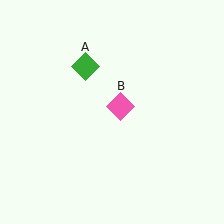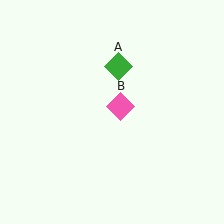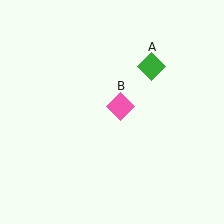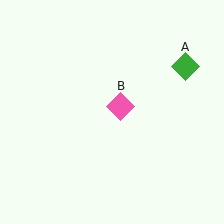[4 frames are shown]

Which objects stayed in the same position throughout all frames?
Pink diamond (object B) remained stationary.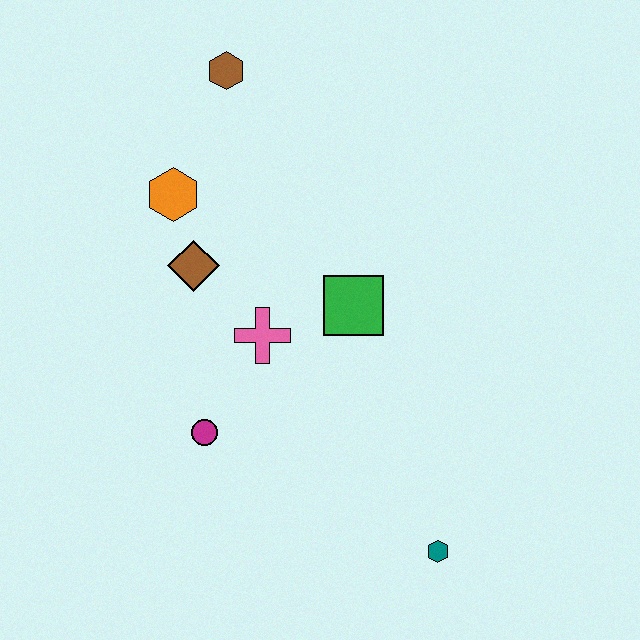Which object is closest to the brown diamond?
The orange hexagon is closest to the brown diamond.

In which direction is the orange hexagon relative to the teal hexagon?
The orange hexagon is above the teal hexagon.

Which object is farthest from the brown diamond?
The teal hexagon is farthest from the brown diamond.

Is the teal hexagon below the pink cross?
Yes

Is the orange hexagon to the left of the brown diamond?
Yes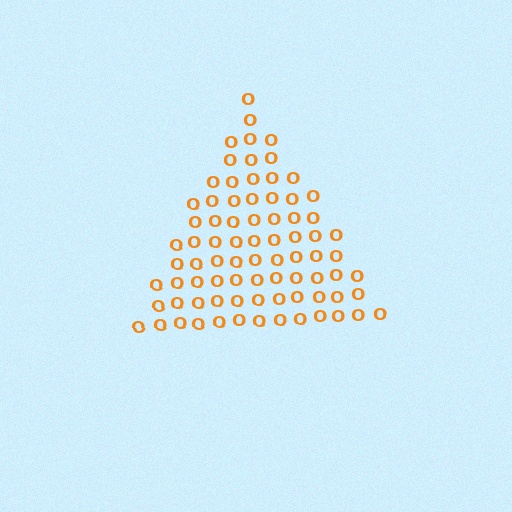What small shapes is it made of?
It is made of small letter O's.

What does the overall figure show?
The overall figure shows a triangle.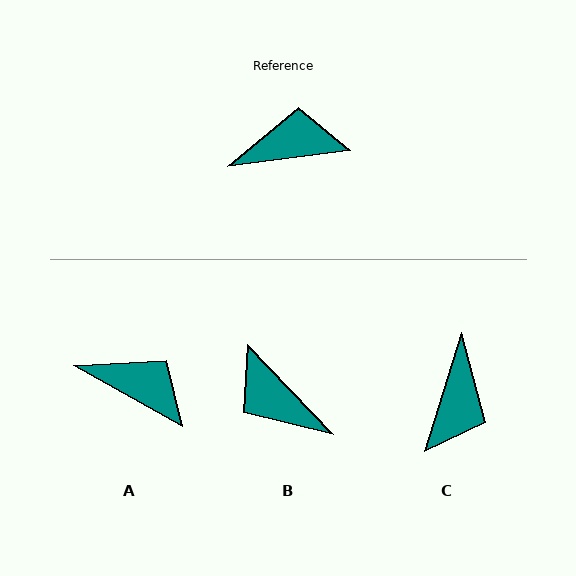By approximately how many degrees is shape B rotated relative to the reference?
Approximately 126 degrees counter-clockwise.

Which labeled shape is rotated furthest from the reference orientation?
B, about 126 degrees away.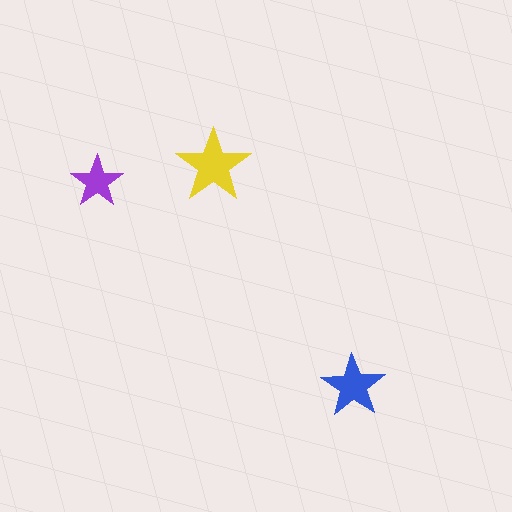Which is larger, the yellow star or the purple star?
The yellow one.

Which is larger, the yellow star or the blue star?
The yellow one.